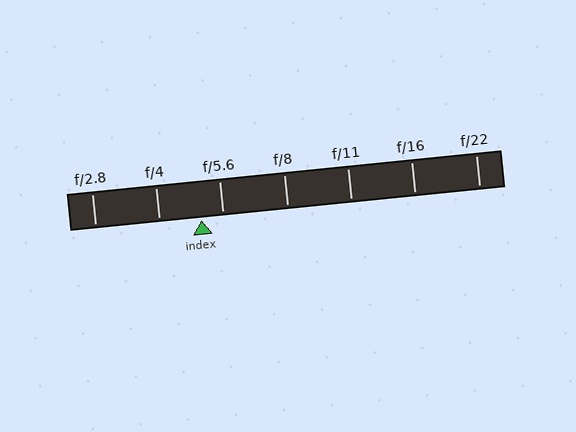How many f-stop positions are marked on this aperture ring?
There are 7 f-stop positions marked.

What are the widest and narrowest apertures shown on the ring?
The widest aperture shown is f/2.8 and the narrowest is f/22.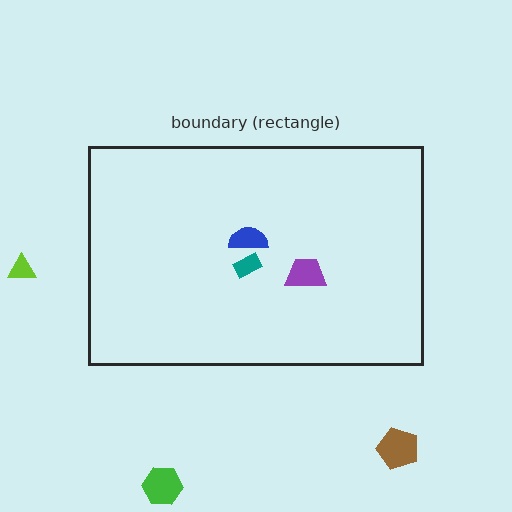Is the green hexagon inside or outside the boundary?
Outside.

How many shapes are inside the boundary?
3 inside, 3 outside.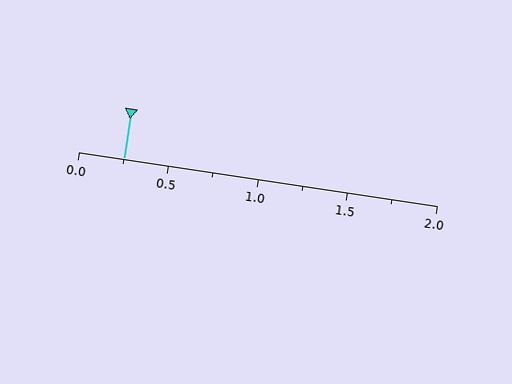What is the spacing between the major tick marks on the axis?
The major ticks are spaced 0.5 apart.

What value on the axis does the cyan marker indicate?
The marker indicates approximately 0.25.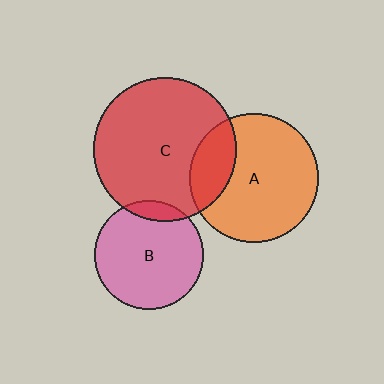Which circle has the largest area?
Circle C (red).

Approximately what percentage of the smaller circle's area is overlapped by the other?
Approximately 20%.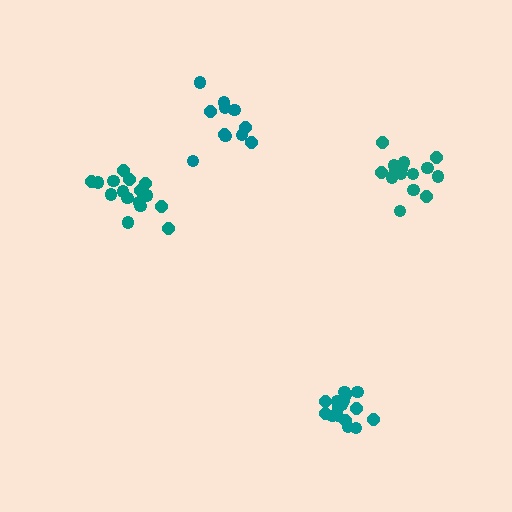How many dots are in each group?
Group 1: 15 dots, Group 2: 16 dots, Group 3: 16 dots, Group 4: 11 dots (58 total).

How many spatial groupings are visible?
There are 4 spatial groupings.